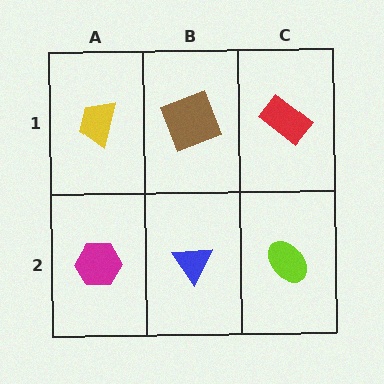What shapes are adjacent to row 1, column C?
A lime ellipse (row 2, column C), a brown square (row 1, column B).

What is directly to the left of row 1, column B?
A yellow trapezoid.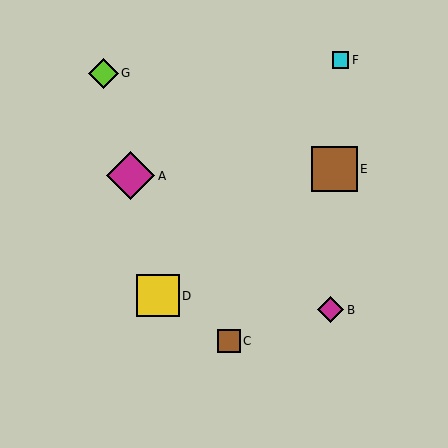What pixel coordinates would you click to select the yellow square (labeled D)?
Click at (158, 296) to select the yellow square D.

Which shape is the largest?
The magenta diamond (labeled A) is the largest.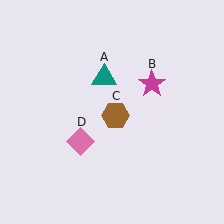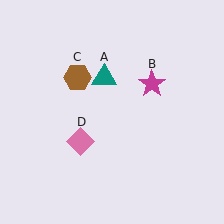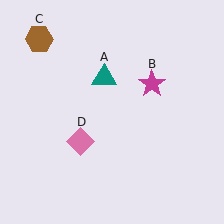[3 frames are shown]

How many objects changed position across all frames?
1 object changed position: brown hexagon (object C).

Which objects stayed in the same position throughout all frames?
Teal triangle (object A) and magenta star (object B) and pink diamond (object D) remained stationary.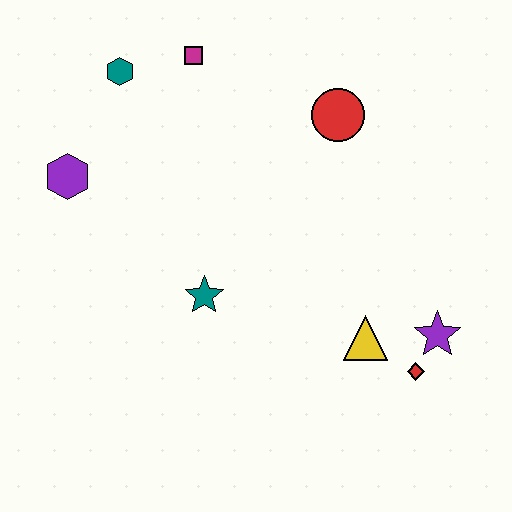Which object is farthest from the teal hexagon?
The red diamond is farthest from the teal hexagon.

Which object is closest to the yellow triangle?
The red diamond is closest to the yellow triangle.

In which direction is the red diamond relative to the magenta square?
The red diamond is below the magenta square.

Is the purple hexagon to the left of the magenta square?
Yes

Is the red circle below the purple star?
No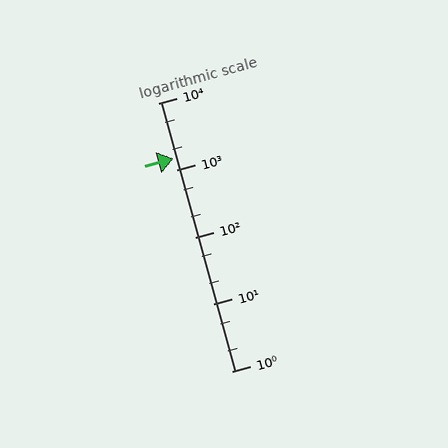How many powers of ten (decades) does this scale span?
The scale spans 4 decades, from 1 to 10000.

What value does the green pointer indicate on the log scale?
The pointer indicates approximately 1500.